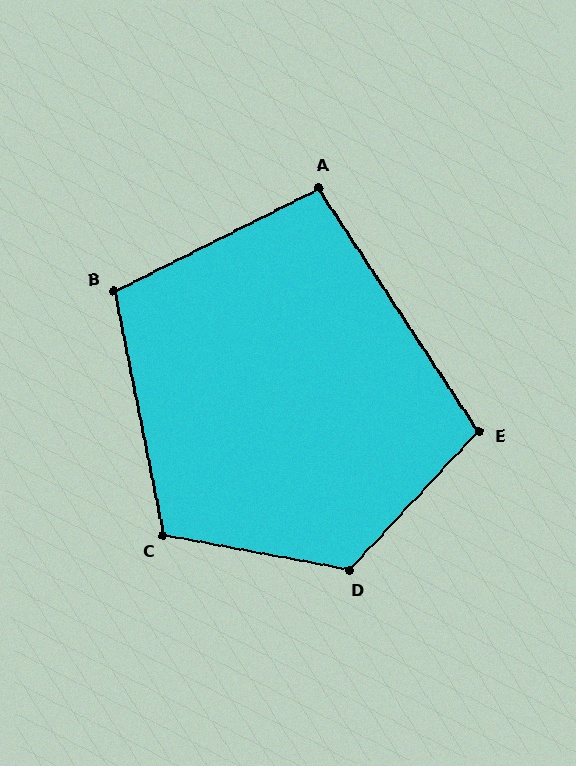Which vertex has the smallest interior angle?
A, at approximately 97 degrees.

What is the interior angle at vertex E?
Approximately 104 degrees (obtuse).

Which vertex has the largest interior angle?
D, at approximately 122 degrees.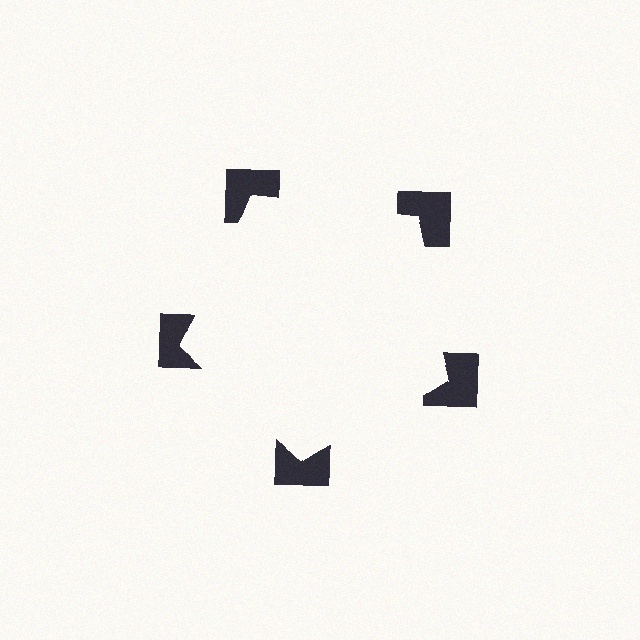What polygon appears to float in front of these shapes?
An illusory pentagon — its edges are inferred from the aligned wedge cuts in the notched squares, not physically drawn.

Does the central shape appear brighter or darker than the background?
It typically appears slightly brighter than the background, even though no actual brightness change is drawn.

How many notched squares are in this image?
There are 5 — one at each vertex of the illusory pentagon.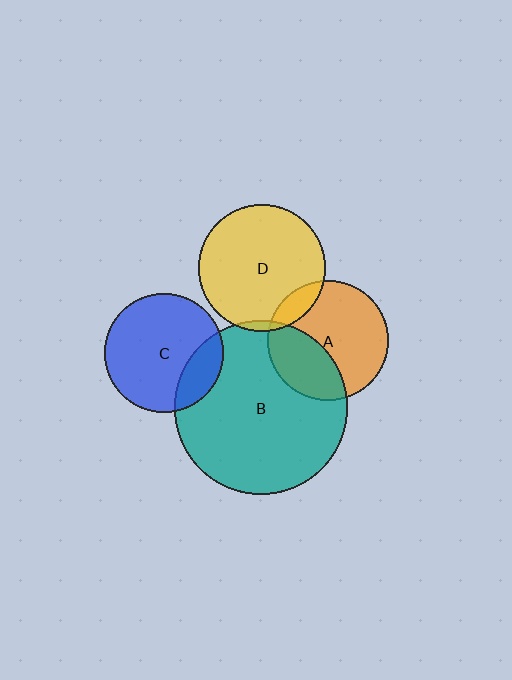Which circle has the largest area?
Circle B (teal).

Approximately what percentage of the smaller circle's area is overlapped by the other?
Approximately 10%.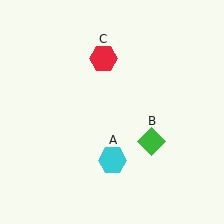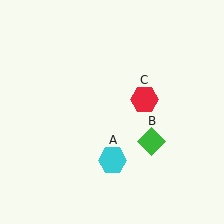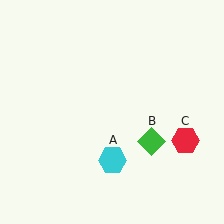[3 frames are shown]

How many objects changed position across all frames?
1 object changed position: red hexagon (object C).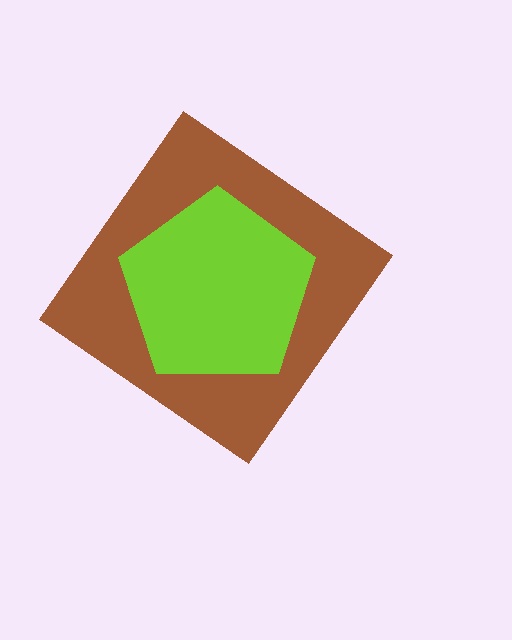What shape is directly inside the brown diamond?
The lime pentagon.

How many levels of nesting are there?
2.